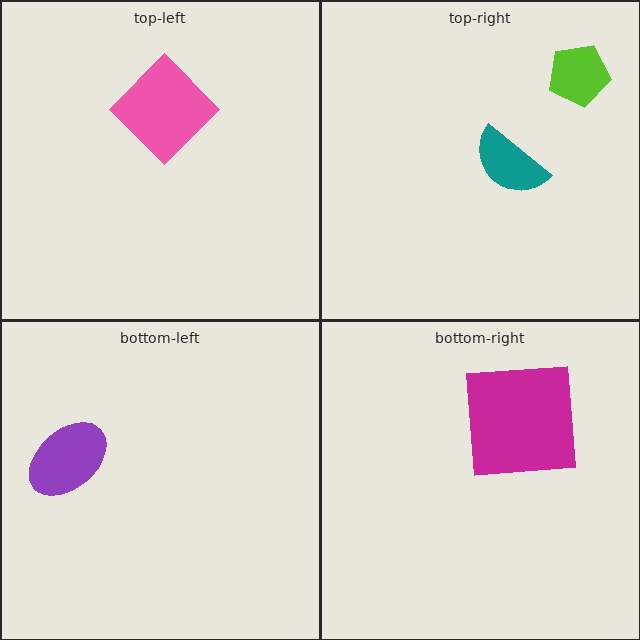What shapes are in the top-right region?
The teal semicircle, the lime pentagon.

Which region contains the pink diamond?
The top-left region.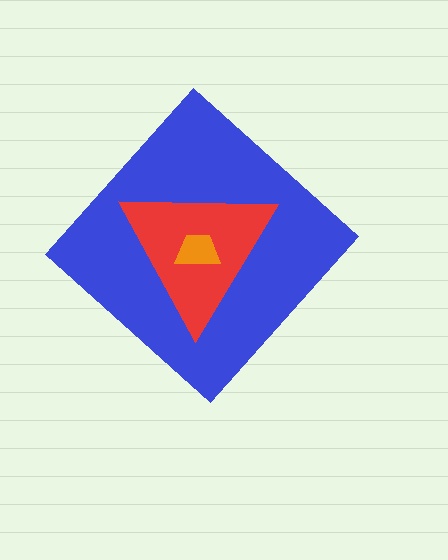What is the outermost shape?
The blue diamond.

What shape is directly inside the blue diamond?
The red triangle.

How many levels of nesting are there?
3.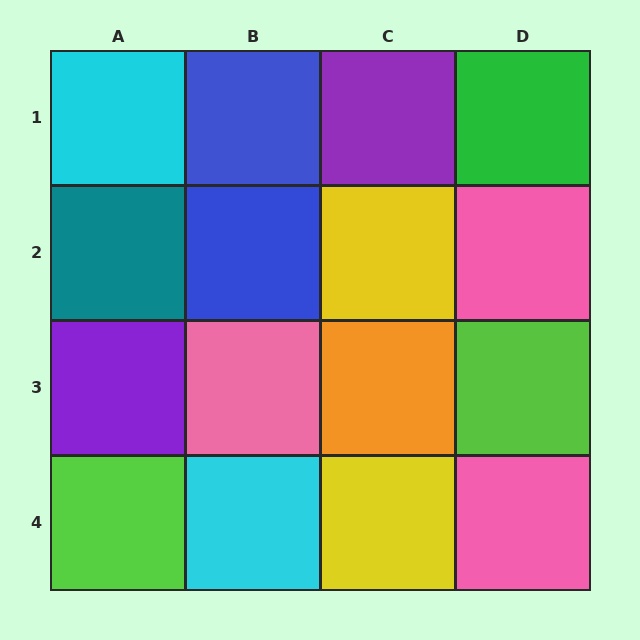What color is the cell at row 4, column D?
Pink.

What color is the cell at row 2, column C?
Yellow.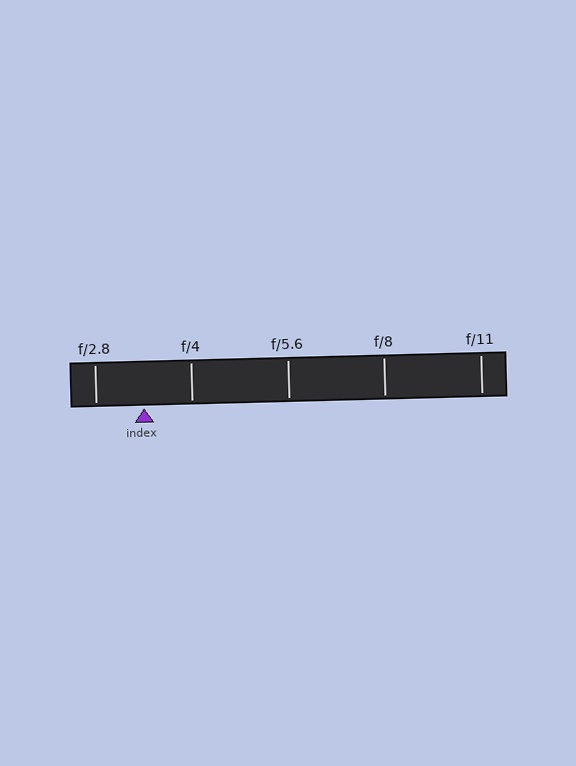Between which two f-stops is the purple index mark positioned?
The index mark is between f/2.8 and f/4.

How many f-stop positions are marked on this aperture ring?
There are 5 f-stop positions marked.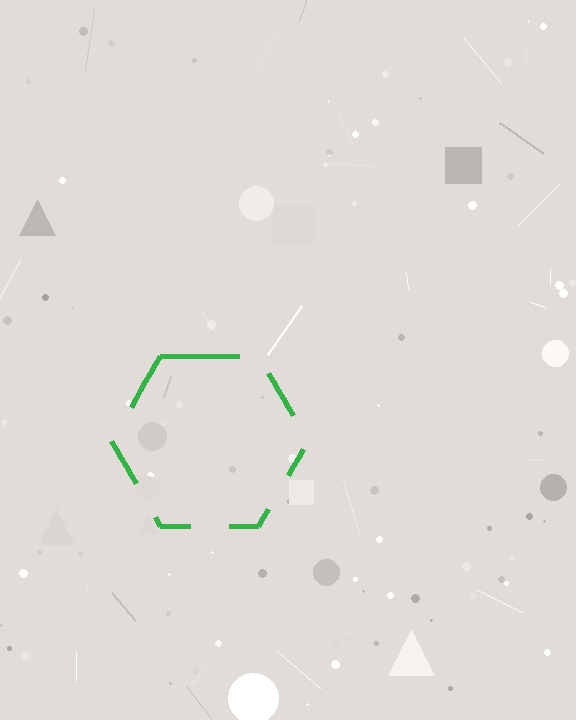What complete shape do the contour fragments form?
The contour fragments form a hexagon.